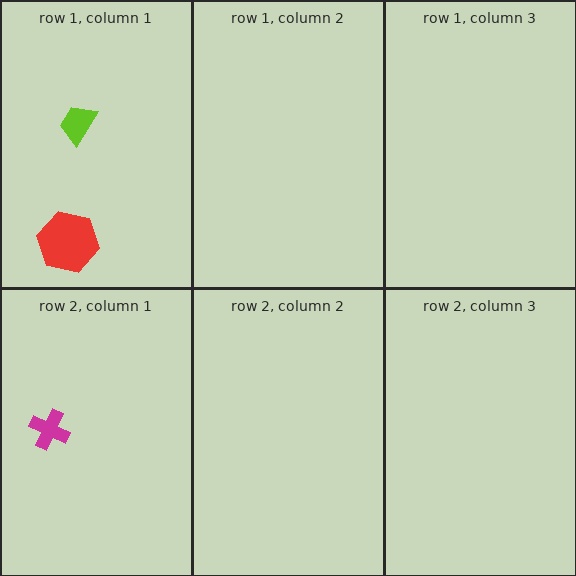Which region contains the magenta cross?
The row 2, column 1 region.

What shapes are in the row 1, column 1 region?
The lime trapezoid, the red hexagon.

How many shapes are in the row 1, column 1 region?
2.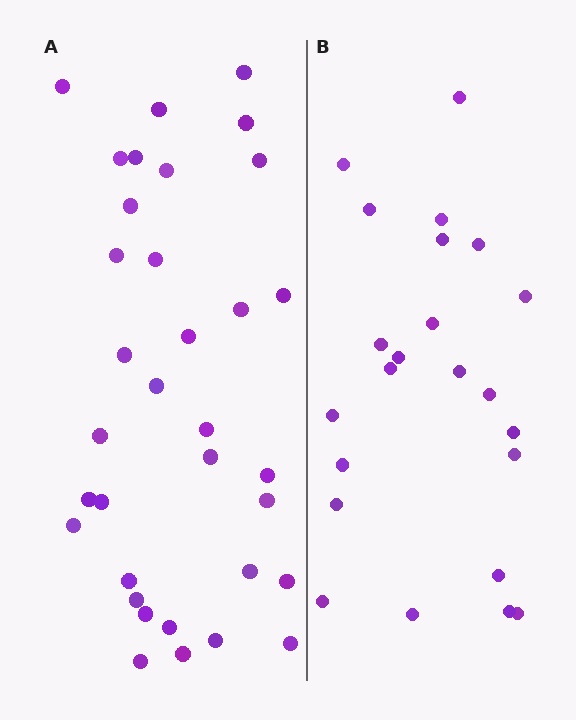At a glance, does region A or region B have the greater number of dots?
Region A (the left region) has more dots.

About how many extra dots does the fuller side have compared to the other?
Region A has roughly 12 or so more dots than region B.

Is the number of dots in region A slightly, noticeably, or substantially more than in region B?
Region A has substantially more. The ratio is roughly 1.5 to 1.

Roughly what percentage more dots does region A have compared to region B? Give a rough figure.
About 50% more.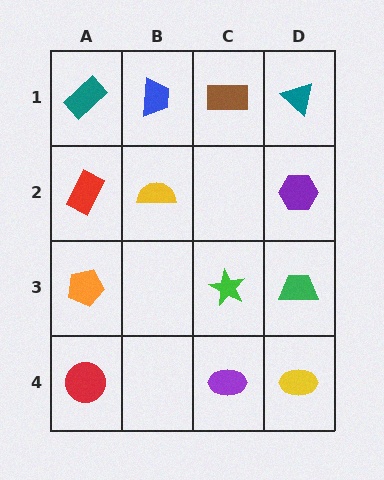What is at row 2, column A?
A red rectangle.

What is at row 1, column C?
A brown rectangle.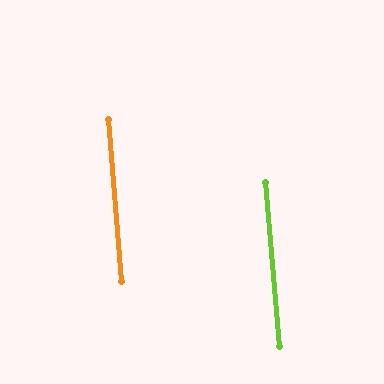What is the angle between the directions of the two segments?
Approximately 0 degrees.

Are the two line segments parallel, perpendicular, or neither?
Parallel — their directions differ by only 0.2°.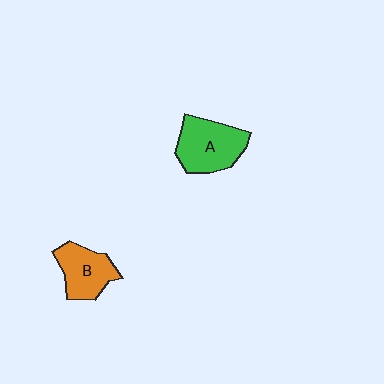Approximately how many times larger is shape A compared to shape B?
Approximately 1.2 times.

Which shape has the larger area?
Shape A (green).